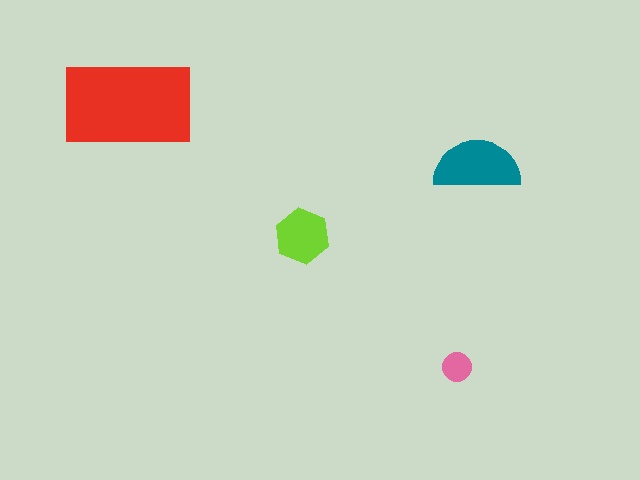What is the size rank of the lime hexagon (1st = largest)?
3rd.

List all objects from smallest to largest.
The pink circle, the lime hexagon, the teal semicircle, the red rectangle.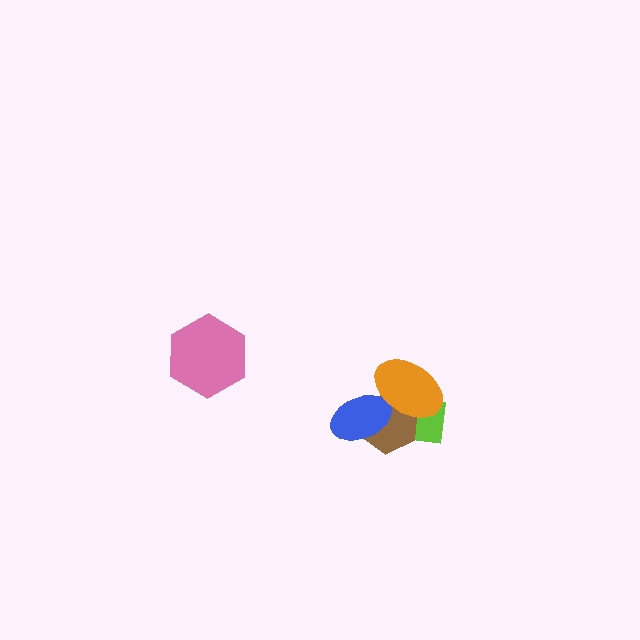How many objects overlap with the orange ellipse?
3 objects overlap with the orange ellipse.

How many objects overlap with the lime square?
2 objects overlap with the lime square.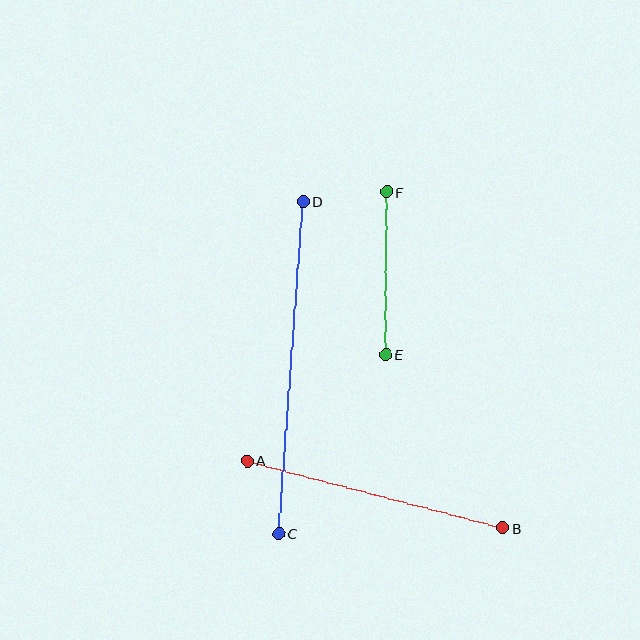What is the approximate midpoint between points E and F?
The midpoint is at approximately (386, 273) pixels.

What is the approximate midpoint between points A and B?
The midpoint is at approximately (375, 495) pixels.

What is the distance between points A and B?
The distance is approximately 265 pixels.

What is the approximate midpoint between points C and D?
The midpoint is at approximately (291, 367) pixels.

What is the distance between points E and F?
The distance is approximately 163 pixels.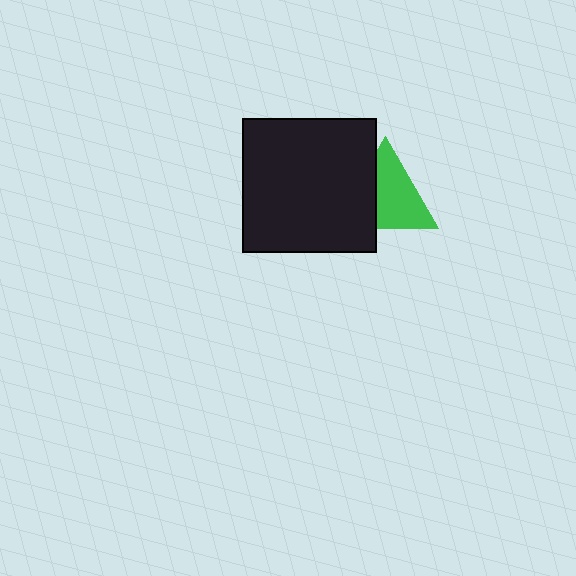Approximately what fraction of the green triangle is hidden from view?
Roughly 37% of the green triangle is hidden behind the black square.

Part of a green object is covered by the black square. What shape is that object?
It is a triangle.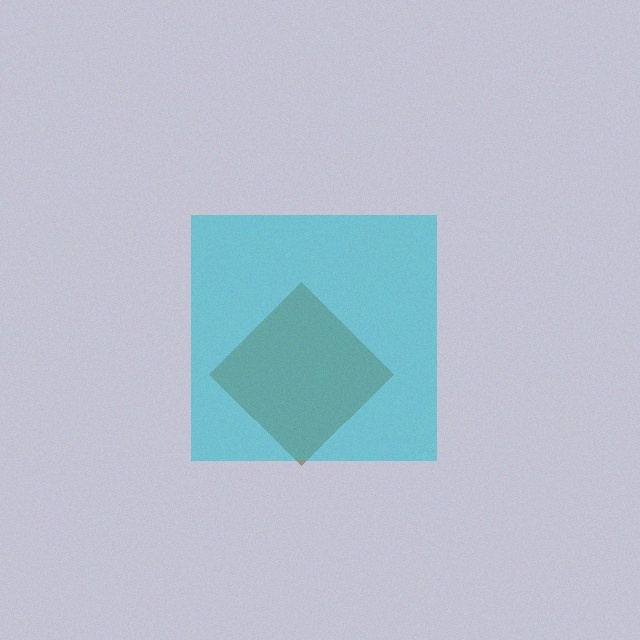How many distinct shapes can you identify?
There are 2 distinct shapes: a brown diamond, a cyan square.